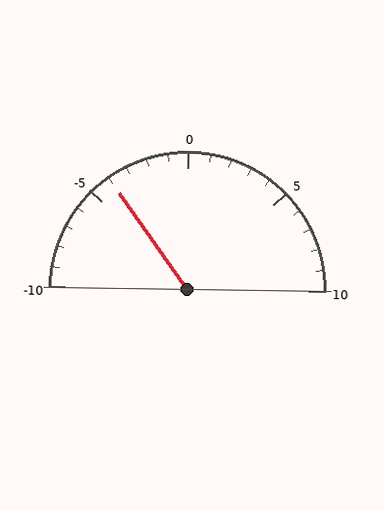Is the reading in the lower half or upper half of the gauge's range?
The reading is in the lower half of the range (-10 to 10).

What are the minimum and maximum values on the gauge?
The gauge ranges from -10 to 10.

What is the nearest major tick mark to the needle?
The nearest major tick mark is -5.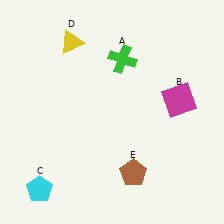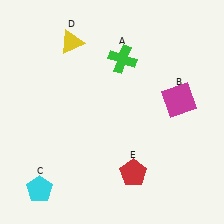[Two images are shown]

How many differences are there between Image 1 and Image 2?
There is 1 difference between the two images.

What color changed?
The pentagon (E) changed from brown in Image 1 to red in Image 2.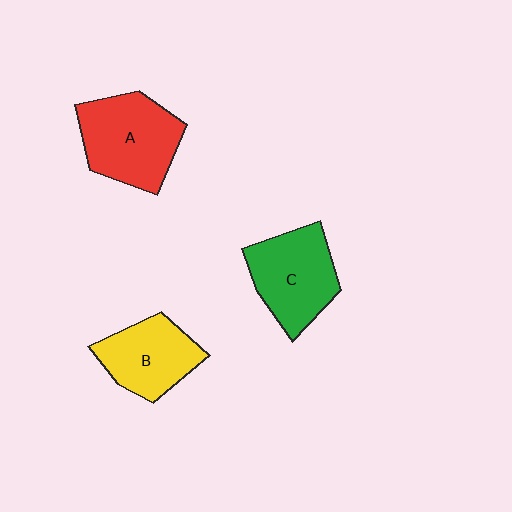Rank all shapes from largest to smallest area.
From largest to smallest: A (red), C (green), B (yellow).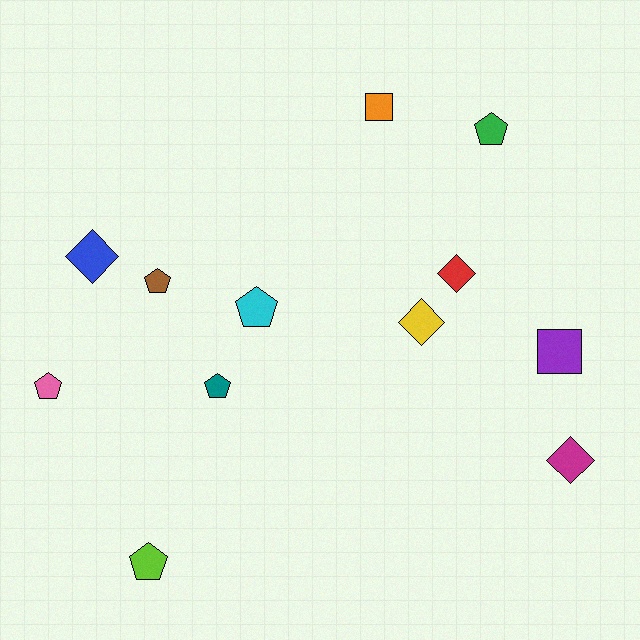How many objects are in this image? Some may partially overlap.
There are 12 objects.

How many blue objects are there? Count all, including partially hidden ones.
There is 1 blue object.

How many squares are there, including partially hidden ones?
There are 2 squares.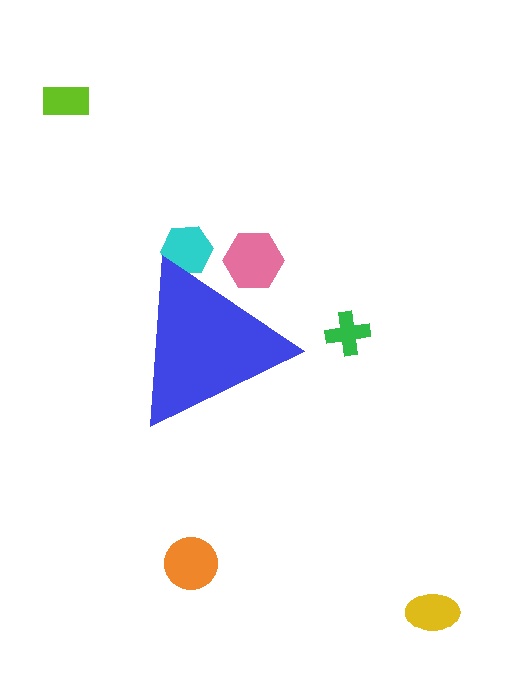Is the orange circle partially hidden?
No, the orange circle is fully visible.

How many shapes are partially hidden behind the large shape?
2 shapes are partially hidden.